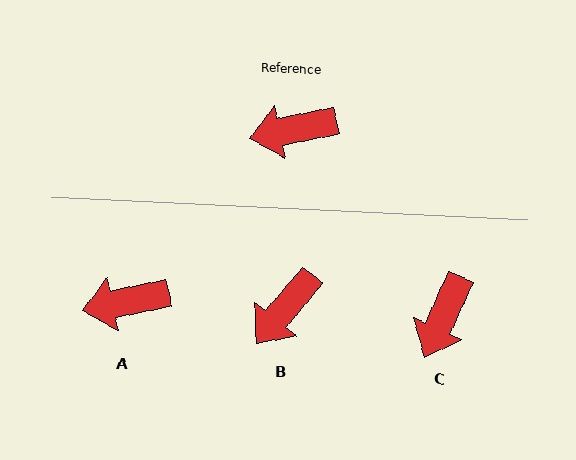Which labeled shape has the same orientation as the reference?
A.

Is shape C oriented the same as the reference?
No, it is off by about 54 degrees.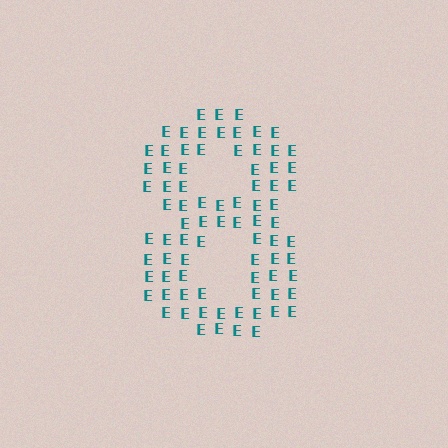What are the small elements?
The small elements are letter E's.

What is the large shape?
The large shape is the digit 8.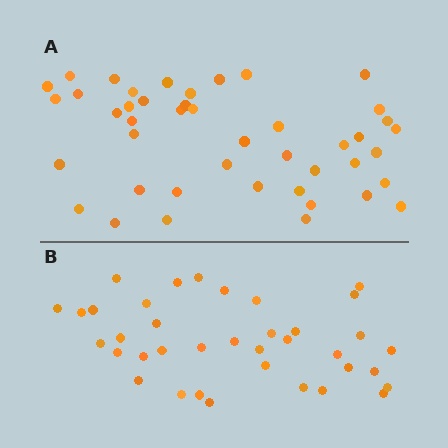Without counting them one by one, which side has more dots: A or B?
Region A (the top region) has more dots.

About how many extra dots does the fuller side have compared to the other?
Region A has roughly 8 or so more dots than region B.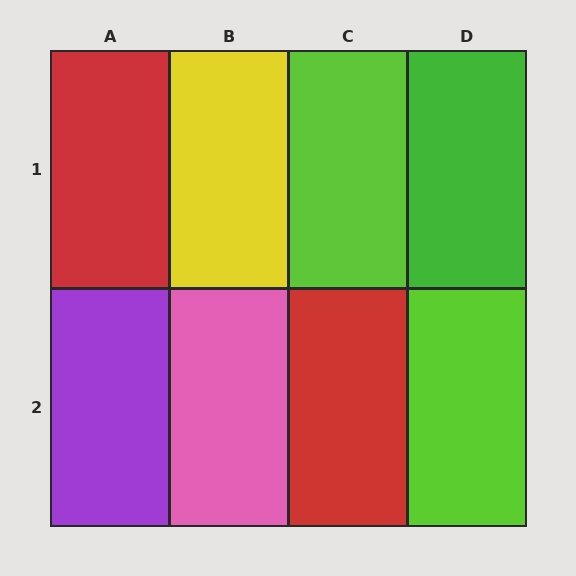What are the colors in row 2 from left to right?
Purple, pink, red, lime.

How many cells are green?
1 cell is green.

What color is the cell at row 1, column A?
Red.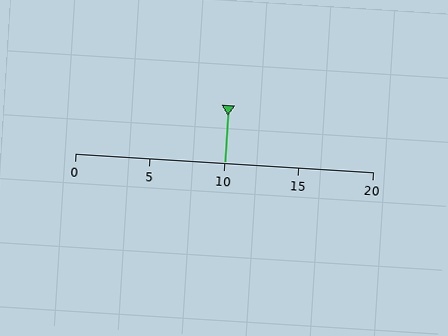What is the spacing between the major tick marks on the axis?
The major ticks are spaced 5 apart.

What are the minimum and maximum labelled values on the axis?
The axis runs from 0 to 20.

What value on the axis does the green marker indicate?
The marker indicates approximately 10.